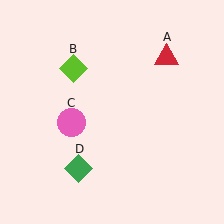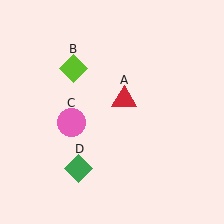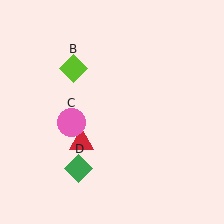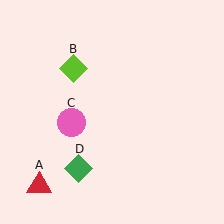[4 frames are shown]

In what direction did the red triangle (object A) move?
The red triangle (object A) moved down and to the left.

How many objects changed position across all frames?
1 object changed position: red triangle (object A).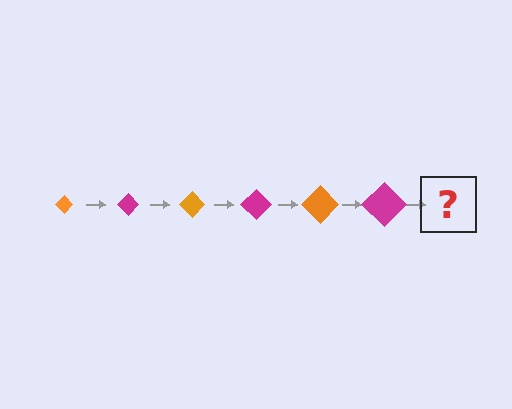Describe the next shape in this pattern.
It should be an orange diamond, larger than the previous one.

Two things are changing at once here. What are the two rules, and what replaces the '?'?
The two rules are that the diamond grows larger each step and the color cycles through orange and magenta. The '?' should be an orange diamond, larger than the previous one.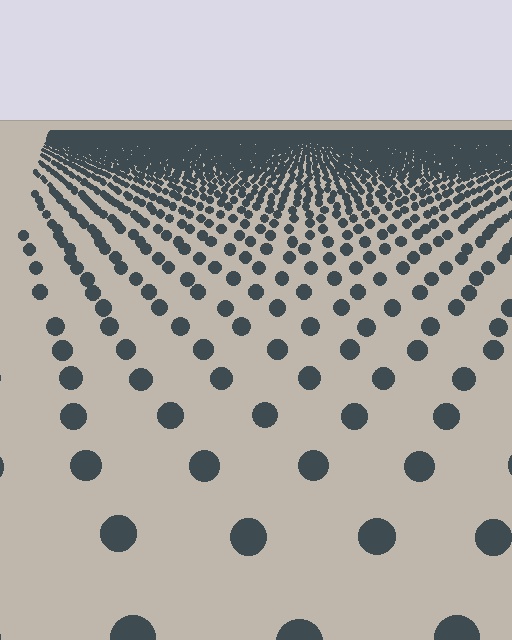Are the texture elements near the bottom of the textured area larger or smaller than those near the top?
Larger. Near the bottom, elements are closer to the viewer and appear at a bigger on-screen size.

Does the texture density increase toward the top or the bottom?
Density increases toward the top.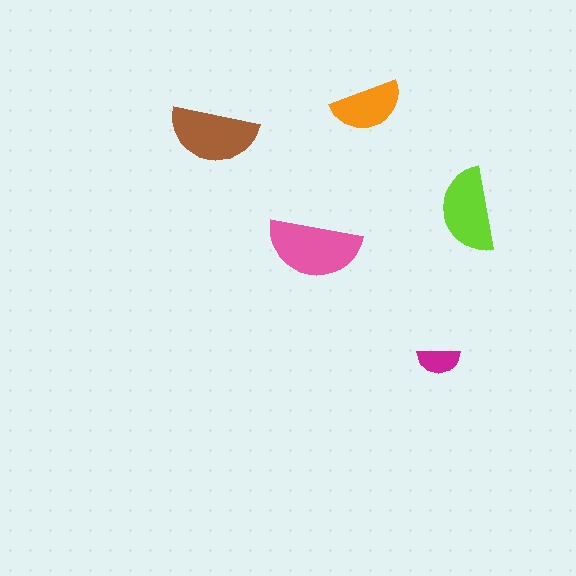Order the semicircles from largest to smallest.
the pink one, the brown one, the lime one, the orange one, the magenta one.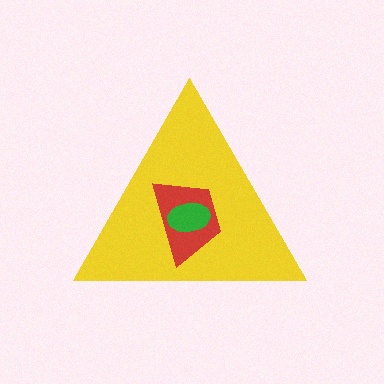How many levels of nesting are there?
3.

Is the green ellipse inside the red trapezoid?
Yes.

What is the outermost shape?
The yellow triangle.